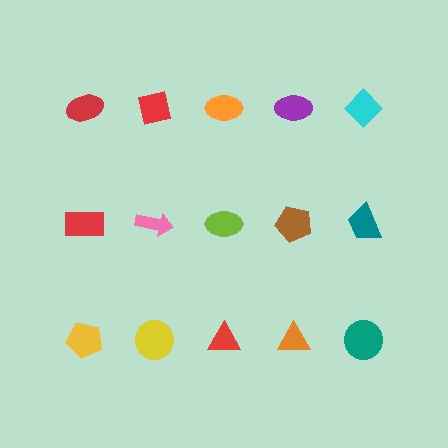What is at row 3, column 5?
A teal circle.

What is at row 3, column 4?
An orange triangle.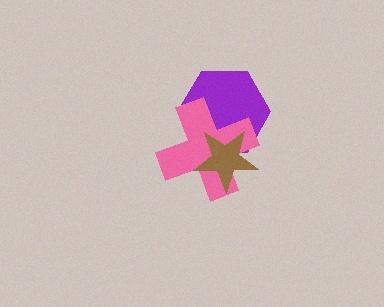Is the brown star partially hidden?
No, no other shape covers it.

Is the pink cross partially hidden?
Yes, it is partially covered by another shape.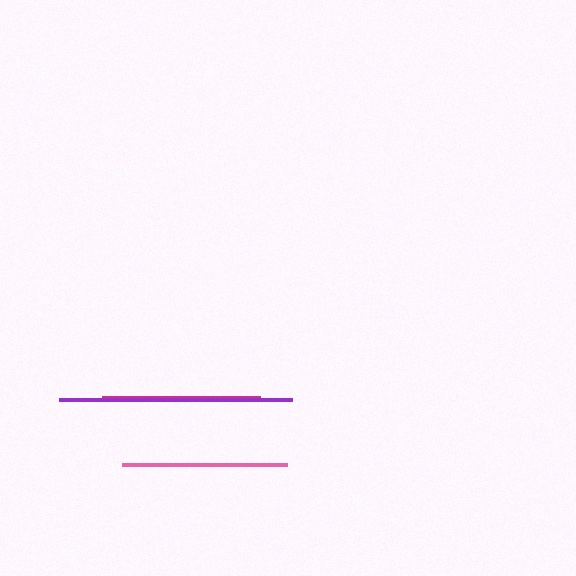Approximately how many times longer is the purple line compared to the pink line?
The purple line is approximately 1.4 times the length of the pink line.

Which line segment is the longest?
The purple line is the longest at approximately 233 pixels.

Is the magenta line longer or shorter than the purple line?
The purple line is longer than the magenta line.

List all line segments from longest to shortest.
From longest to shortest: purple, pink, magenta.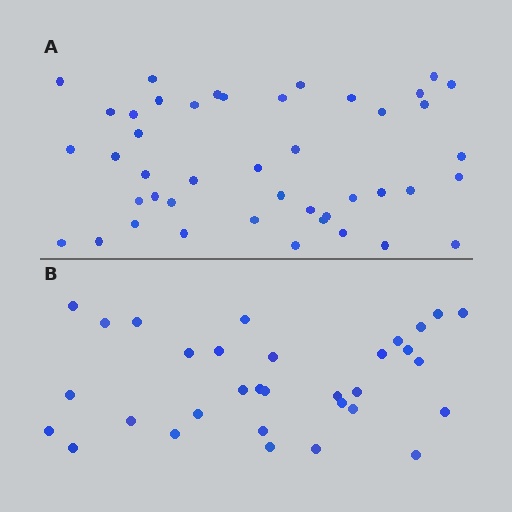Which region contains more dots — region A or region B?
Region A (the top region) has more dots.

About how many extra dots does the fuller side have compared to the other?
Region A has roughly 12 or so more dots than region B.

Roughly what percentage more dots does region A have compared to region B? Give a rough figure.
About 40% more.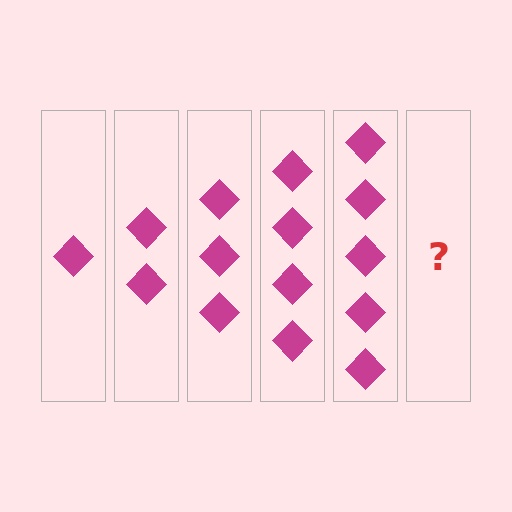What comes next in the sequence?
The next element should be 6 diamonds.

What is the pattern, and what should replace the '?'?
The pattern is that each step adds one more diamond. The '?' should be 6 diamonds.